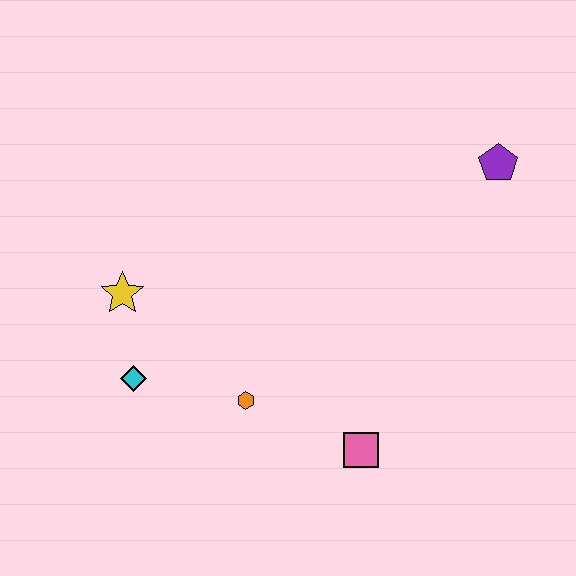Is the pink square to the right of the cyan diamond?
Yes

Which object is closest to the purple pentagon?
The pink square is closest to the purple pentagon.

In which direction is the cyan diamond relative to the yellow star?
The cyan diamond is below the yellow star.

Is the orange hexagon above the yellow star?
No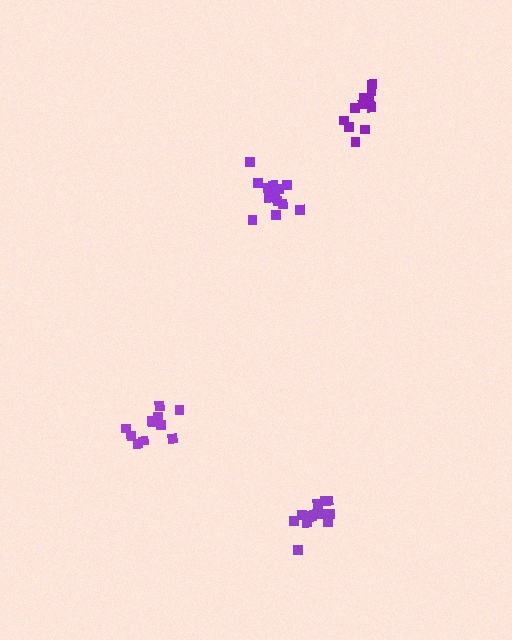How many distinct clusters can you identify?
There are 4 distinct clusters.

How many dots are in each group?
Group 1: 14 dots, Group 2: 14 dots, Group 3: 11 dots, Group 4: 11 dots (50 total).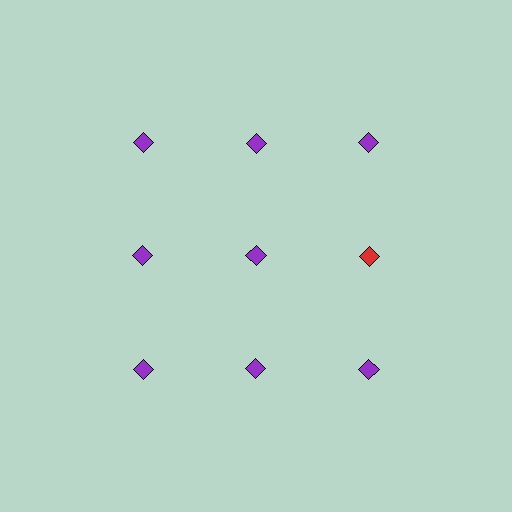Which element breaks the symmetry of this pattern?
The red diamond in the second row, center column breaks the symmetry. All other shapes are purple diamonds.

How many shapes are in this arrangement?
There are 9 shapes arranged in a grid pattern.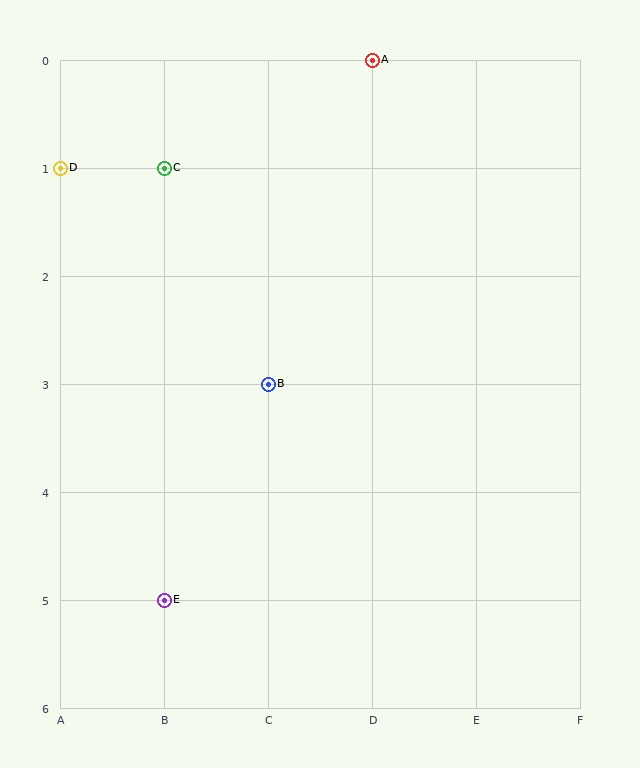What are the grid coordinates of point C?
Point C is at grid coordinates (B, 1).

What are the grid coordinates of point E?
Point E is at grid coordinates (B, 5).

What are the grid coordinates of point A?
Point A is at grid coordinates (D, 0).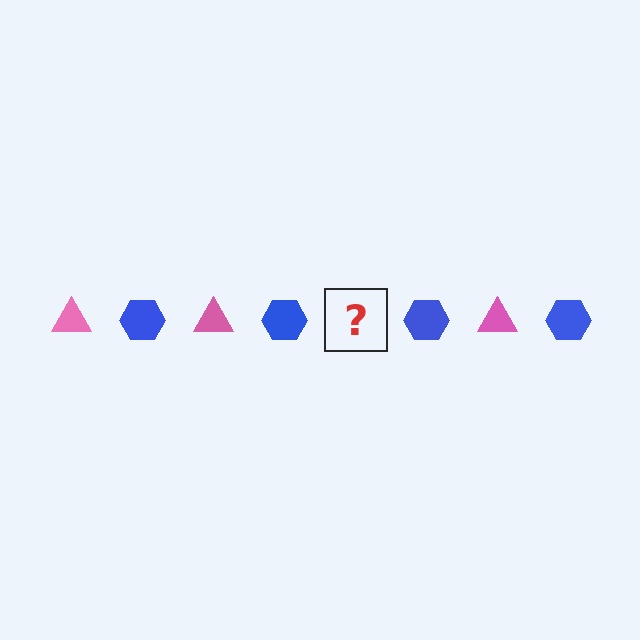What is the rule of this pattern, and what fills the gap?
The rule is that the pattern alternates between pink triangle and blue hexagon. The gap should be filled with a pink triangle.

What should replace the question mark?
The question mark should be replaced with a pink triangle.